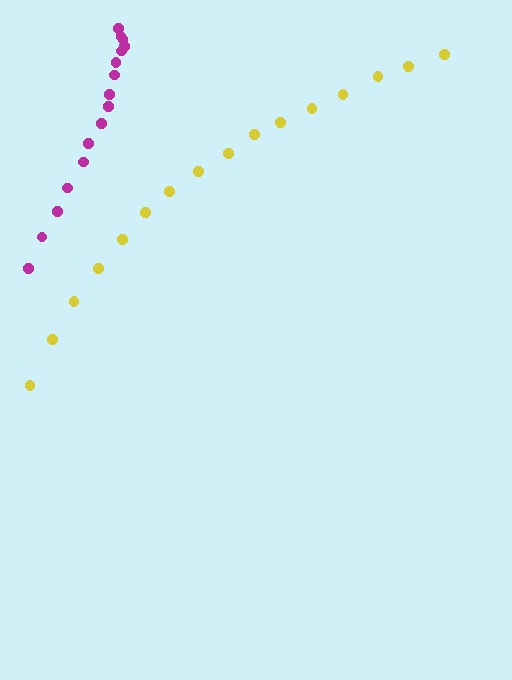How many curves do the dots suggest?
There are 2 distinct paths.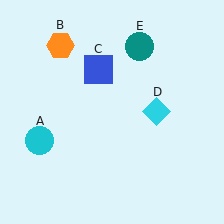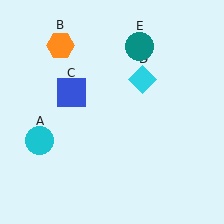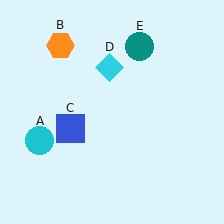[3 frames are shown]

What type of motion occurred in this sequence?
The blue square (object C), cyan diamond (object D) rotated counterclockwise around the center of the scene.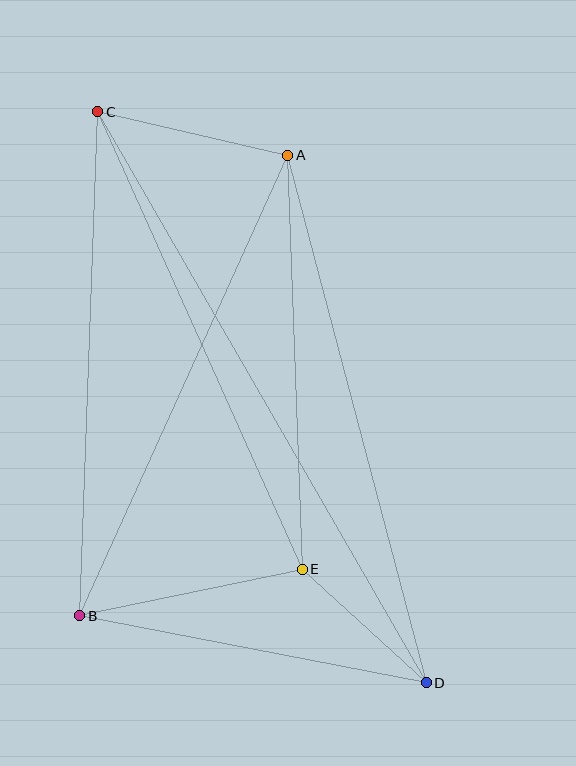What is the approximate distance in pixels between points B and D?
The distance between B and D is approximately 353 pixels.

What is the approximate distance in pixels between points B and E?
The distance between B and E is approximately 228 pixels.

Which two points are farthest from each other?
Points C and D are farthest from each other.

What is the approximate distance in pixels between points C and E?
The distance between C and E is approximately 501 pixels.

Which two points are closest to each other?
Points D and E are closest to each other.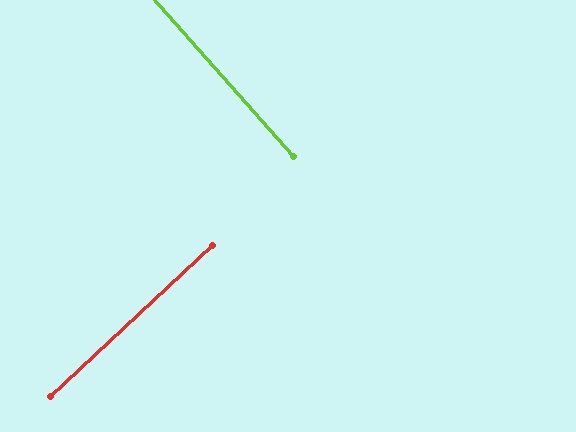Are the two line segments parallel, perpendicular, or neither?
Perpendicular — they meet at approximately 88°.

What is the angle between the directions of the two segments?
Approximately 88 degrees.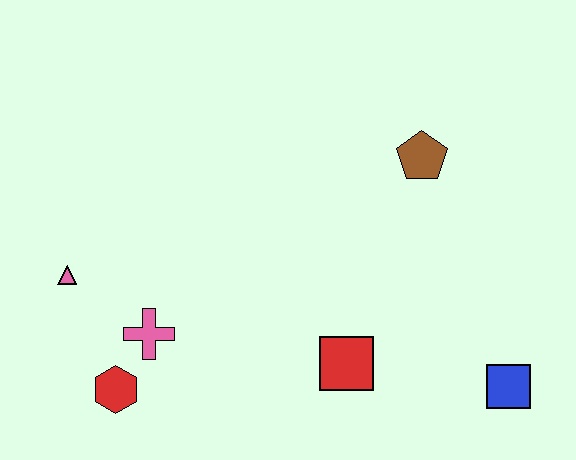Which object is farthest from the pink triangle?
The blue square is farthest from the pink triangle.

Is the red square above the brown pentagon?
No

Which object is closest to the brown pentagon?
The red square is closest to the brown pentagon.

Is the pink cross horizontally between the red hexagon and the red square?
Yes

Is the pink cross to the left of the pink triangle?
No